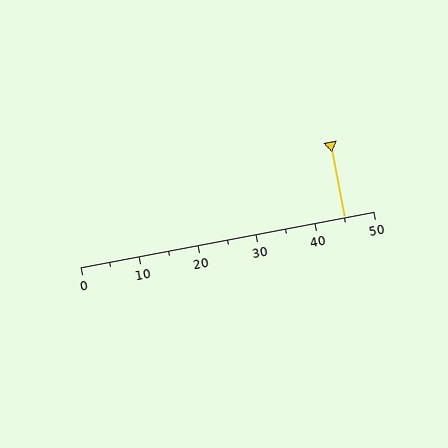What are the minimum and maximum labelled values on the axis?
The axis runs from 0 to 50.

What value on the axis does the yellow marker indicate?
The marker indicates approximately 45.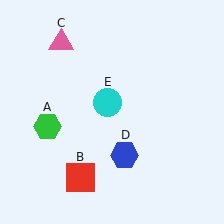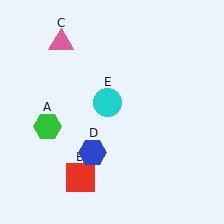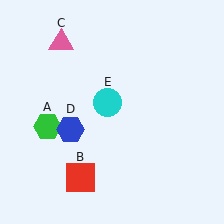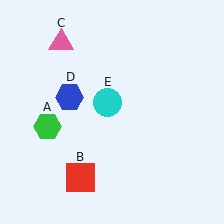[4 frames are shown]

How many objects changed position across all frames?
1 object changed position: blue hexagon (object D).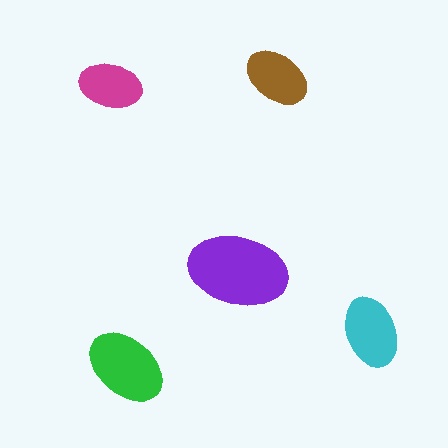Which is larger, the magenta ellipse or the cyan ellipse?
The cyan one.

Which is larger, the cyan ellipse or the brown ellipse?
The cyan one.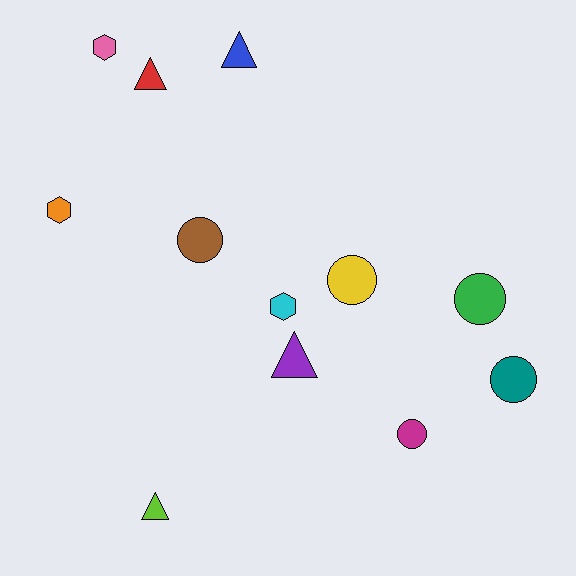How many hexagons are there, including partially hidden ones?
There are 3 hexagons.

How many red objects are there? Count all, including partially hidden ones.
There is 1 red object.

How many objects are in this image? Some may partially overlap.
There are 12 objects.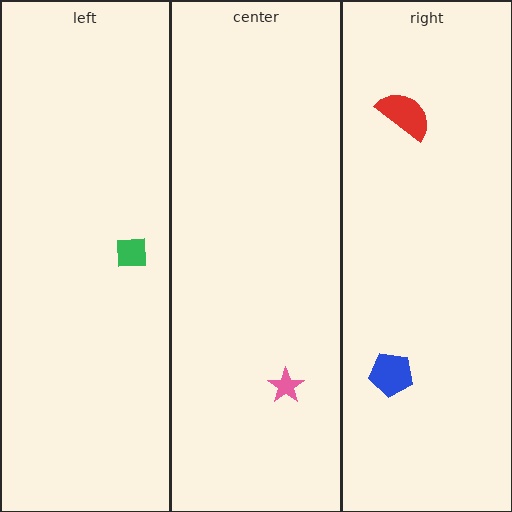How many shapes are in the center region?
1.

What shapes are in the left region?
The green square.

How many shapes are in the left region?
1.